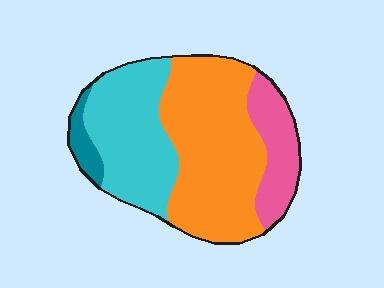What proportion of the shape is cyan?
Cyan covers 32% of the shape.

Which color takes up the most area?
Orange, at roughly 50%.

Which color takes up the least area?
Teal, at roughly 5%.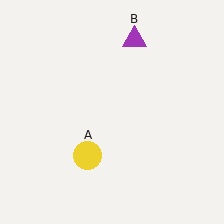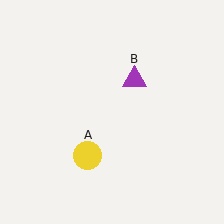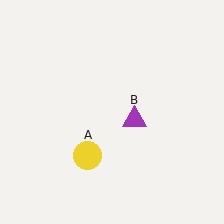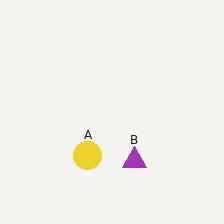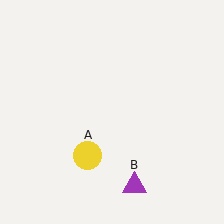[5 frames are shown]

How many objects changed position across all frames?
1 object changed position: purple triangle (object B).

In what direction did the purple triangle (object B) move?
The purple triangle (object B) moved down.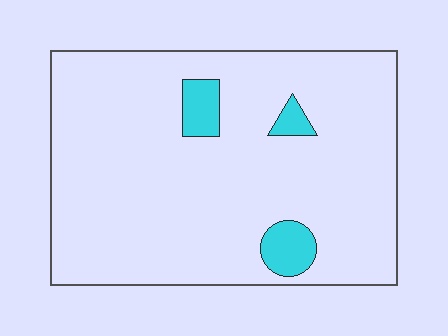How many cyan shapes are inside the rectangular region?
3.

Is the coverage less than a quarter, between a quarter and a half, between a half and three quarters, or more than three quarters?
Less than a quarter.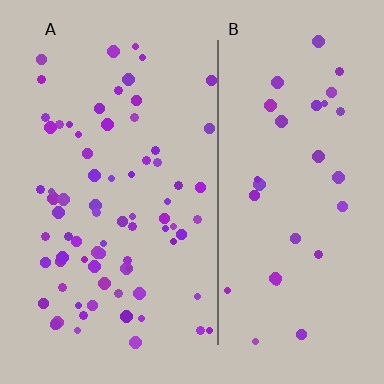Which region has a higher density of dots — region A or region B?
A (the left).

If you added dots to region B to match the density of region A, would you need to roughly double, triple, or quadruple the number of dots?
Approximately double.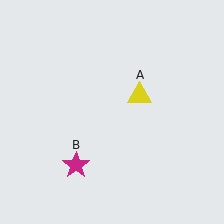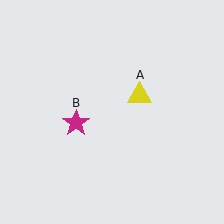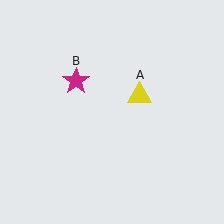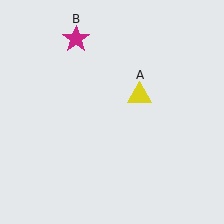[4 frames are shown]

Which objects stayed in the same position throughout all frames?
Yellow triangle (object A) remained stationary.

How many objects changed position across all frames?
1 object changed position: magenta star (object B).